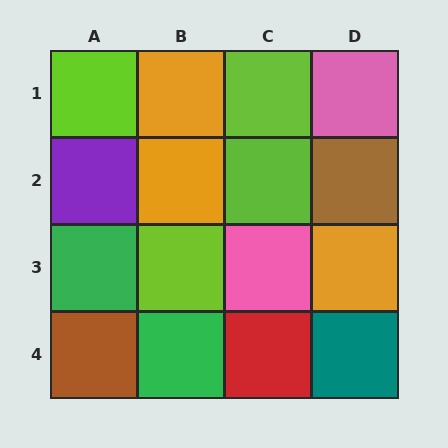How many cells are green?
2 cells are green.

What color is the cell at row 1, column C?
Lime.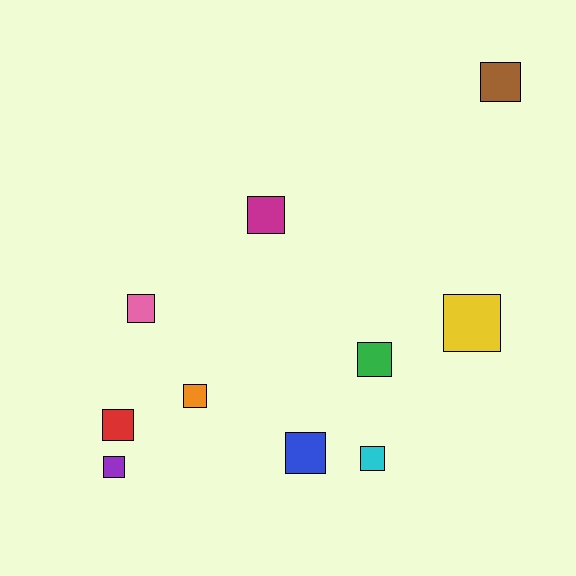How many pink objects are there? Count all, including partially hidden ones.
There is 1 pink object.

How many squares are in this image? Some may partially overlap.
There are 10 squares.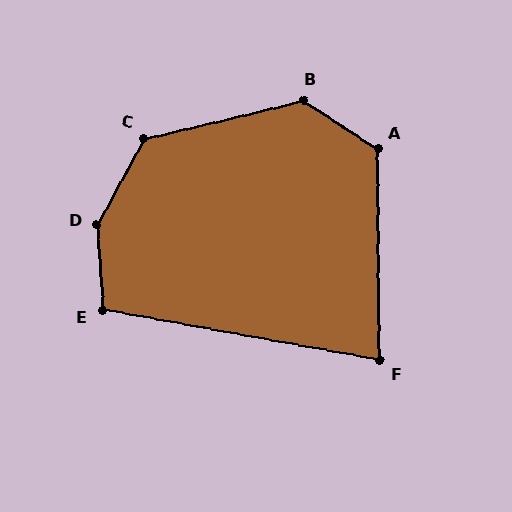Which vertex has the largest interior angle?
D, at approximately 147 degrees.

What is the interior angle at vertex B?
Approximately 134 degrees (obtuse).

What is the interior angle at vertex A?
Approximately 123 degrees (obtuse).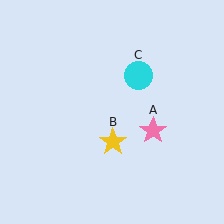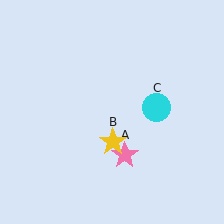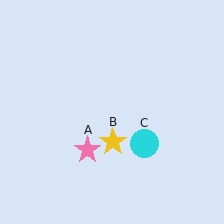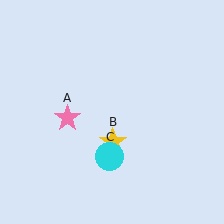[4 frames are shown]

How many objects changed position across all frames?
2 objects changed position: pink star (object A), cyan circle (object C).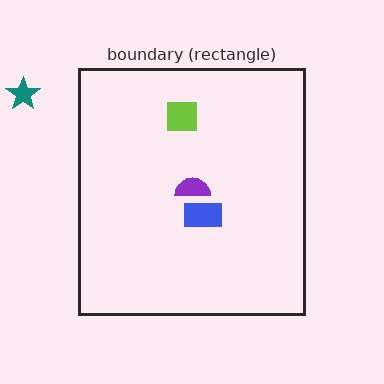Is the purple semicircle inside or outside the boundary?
Inside.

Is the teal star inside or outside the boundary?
Outside.